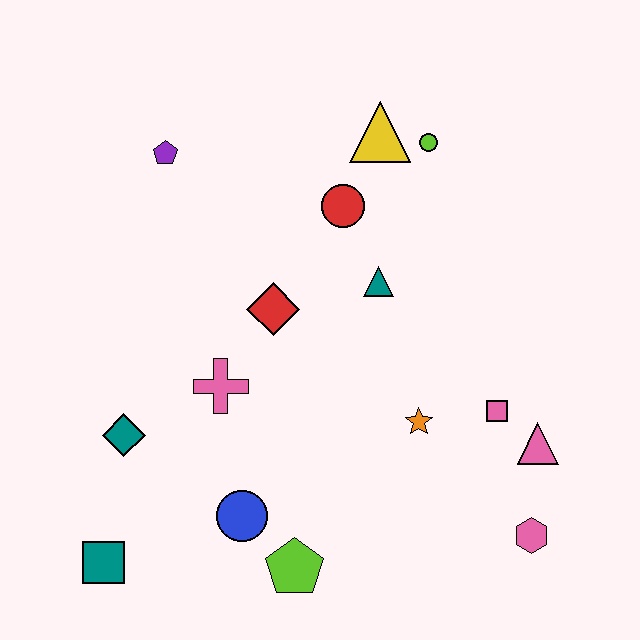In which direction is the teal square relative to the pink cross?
The teal square is below the pink cross.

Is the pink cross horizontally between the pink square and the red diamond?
No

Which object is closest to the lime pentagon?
The blue circle is closest to the lime pentagon.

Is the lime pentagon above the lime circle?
No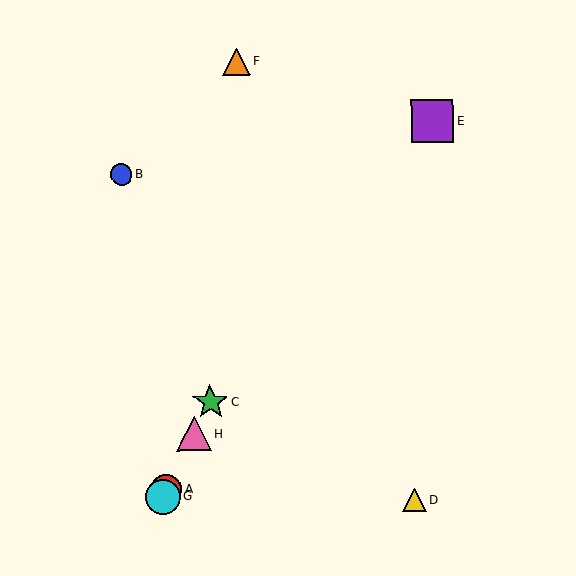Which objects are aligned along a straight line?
Objects A, C, G, H are aligned along a straight line.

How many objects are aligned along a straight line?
4 objects (A, C, G, H) are aligned along a straight line.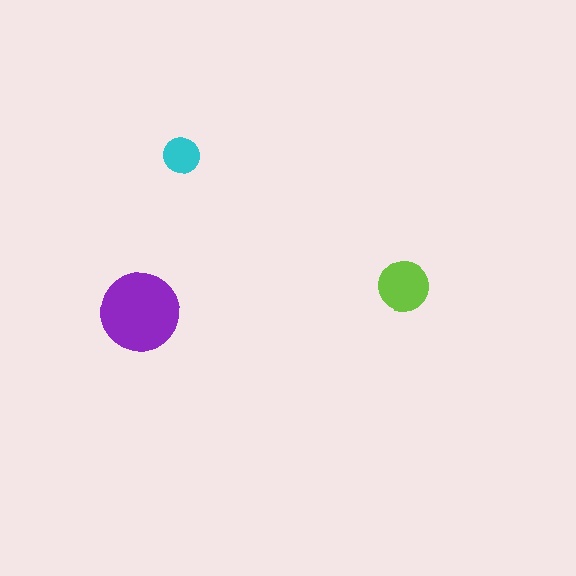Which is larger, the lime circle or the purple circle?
The purple one.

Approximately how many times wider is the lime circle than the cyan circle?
About 1.5 times wider.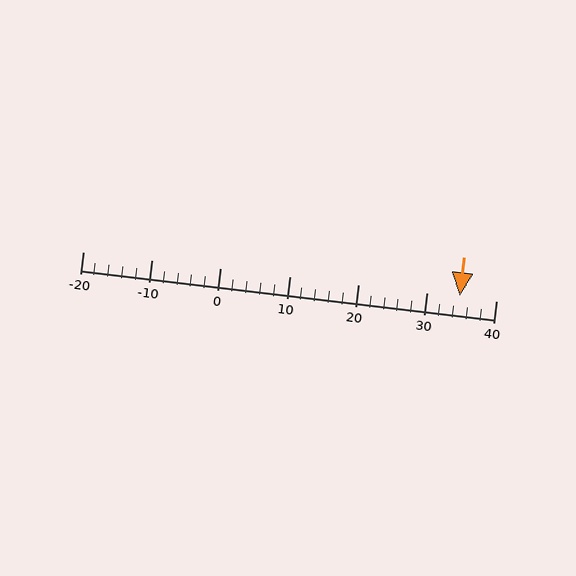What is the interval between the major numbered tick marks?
The major tick marks are spaced 10 units apart.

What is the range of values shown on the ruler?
The ruler shows values from -20 to 40.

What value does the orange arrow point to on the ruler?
The orange arrow points to approximately 35.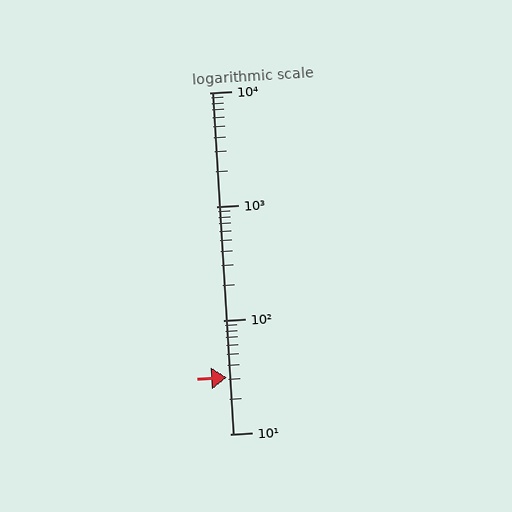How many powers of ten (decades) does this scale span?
The scale spans 3 decades, from 10 to 10000.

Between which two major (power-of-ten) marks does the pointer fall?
The pointer is between 10 and 100.